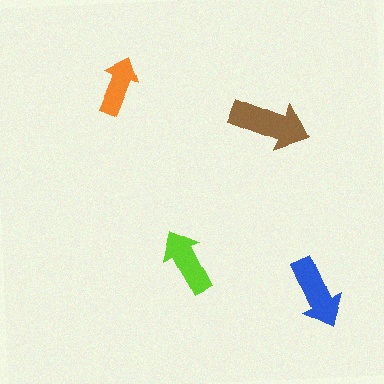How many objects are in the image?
There are 4 objects in the image.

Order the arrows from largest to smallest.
the brown one, the blue one, the lime one, the orange one.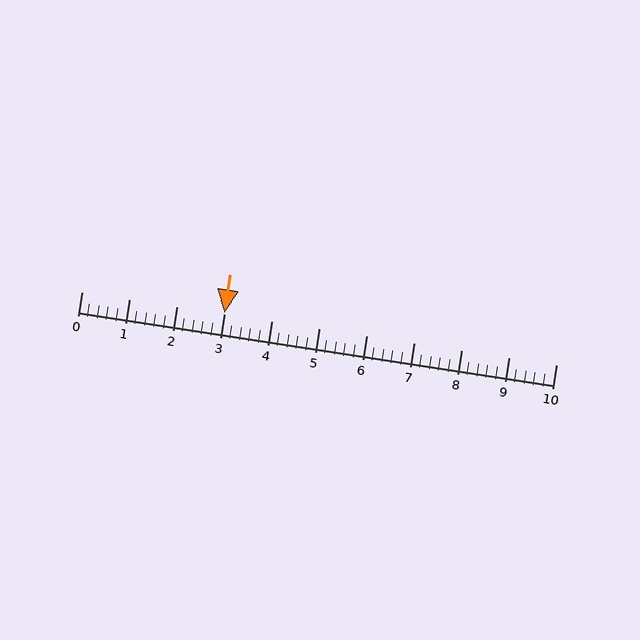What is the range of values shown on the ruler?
The ruler shows values from 0 to 10.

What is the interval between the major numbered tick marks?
The major tick marks are spaced 1 units apart.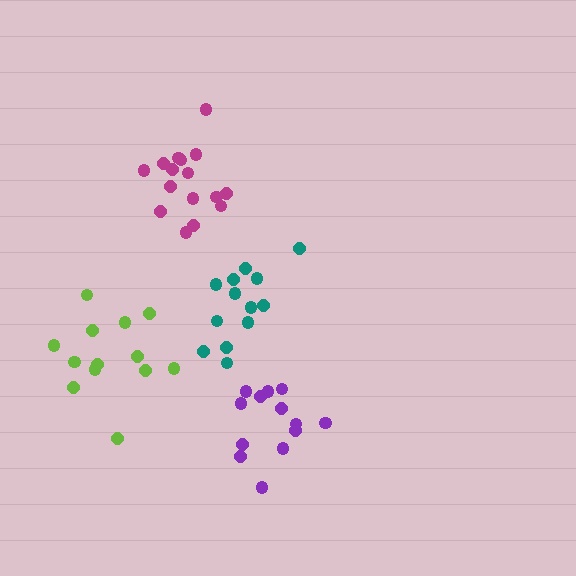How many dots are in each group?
Group 1: 13 dots, Group 2: 16 dots, Group 3: 13 dots, Group 4: 13 dots (55 total).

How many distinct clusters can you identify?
There are 4 distinct clusters.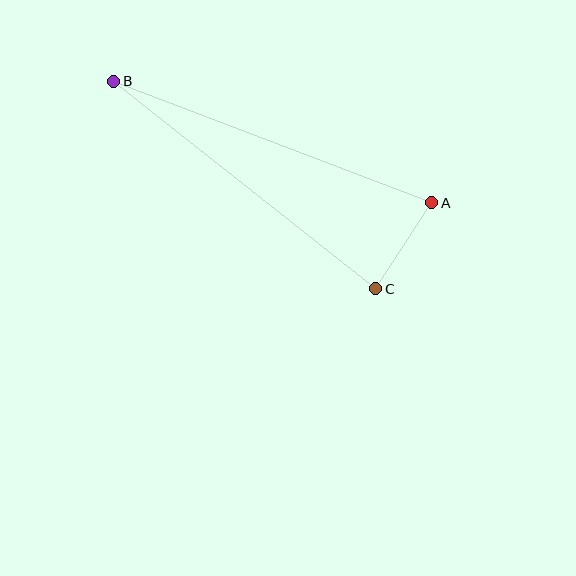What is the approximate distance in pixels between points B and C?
The distance between B and C is approximately 334 pixels.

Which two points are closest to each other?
Points A and C are closest to each other.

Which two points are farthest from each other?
Points A and B are farthest from each other.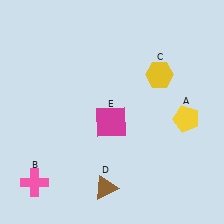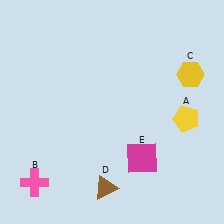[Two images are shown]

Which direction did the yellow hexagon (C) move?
The yellow hexagon (C) moved right.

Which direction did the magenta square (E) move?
The magenta square (E) moved down.